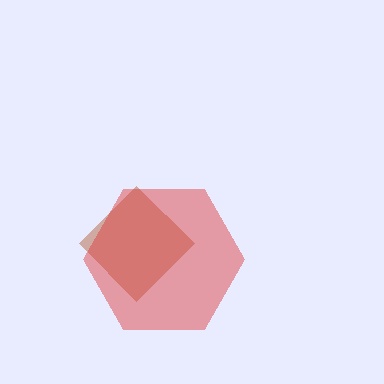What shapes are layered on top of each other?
The layered shapes are: a brown diamond, a red hexagon.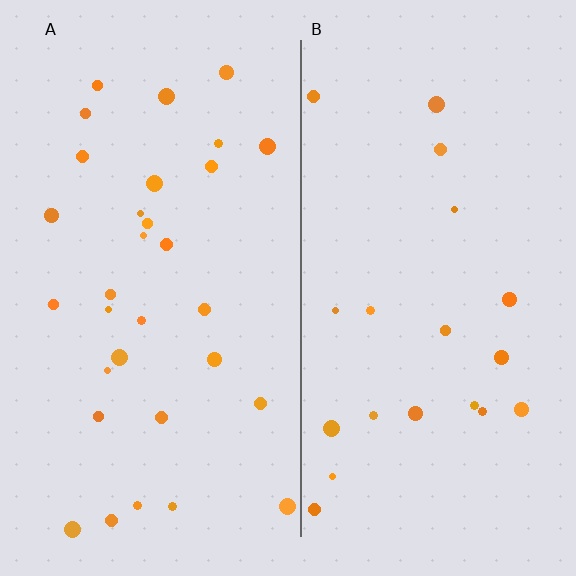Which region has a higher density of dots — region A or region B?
A (the left).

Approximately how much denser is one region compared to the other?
Approximately 1.6× — region A over region B.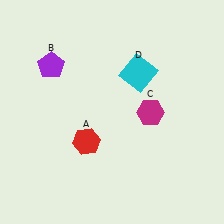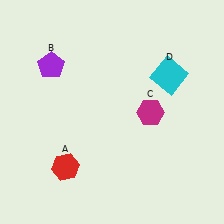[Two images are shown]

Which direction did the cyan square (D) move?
The cyan square (D) moved right.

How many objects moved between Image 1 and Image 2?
2 objects moved between the two images.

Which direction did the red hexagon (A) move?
The red hexagon (A) moved down.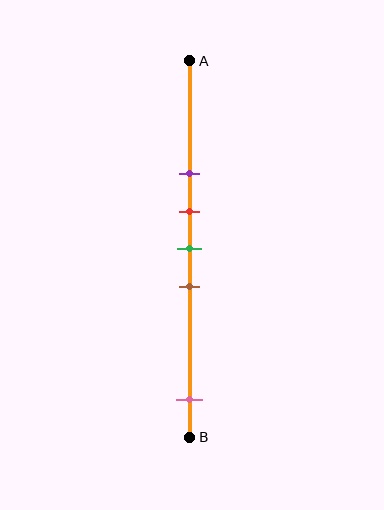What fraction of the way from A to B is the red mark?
The red mark is approximately 40% (0.4) of the way from A to B.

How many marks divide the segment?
There are 5 marks dividing the segment.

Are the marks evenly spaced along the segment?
No, the marks are not evenly spaced.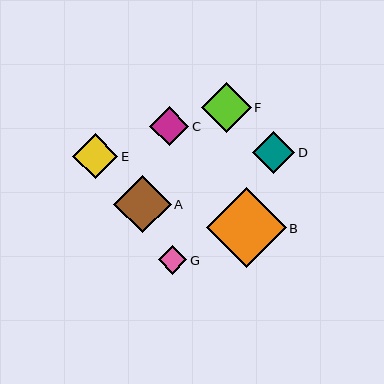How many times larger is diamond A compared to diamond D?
Diamond A is approximately 1.4 times the size of diamond D.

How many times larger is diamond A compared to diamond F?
Diamond A is approximately 1.2 times the size of diamond F.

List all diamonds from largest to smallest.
From largest to smallest: B, A, F, E, D, C, G.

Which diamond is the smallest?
Diamond G is the smallest with a size of approximately 28 pixels.